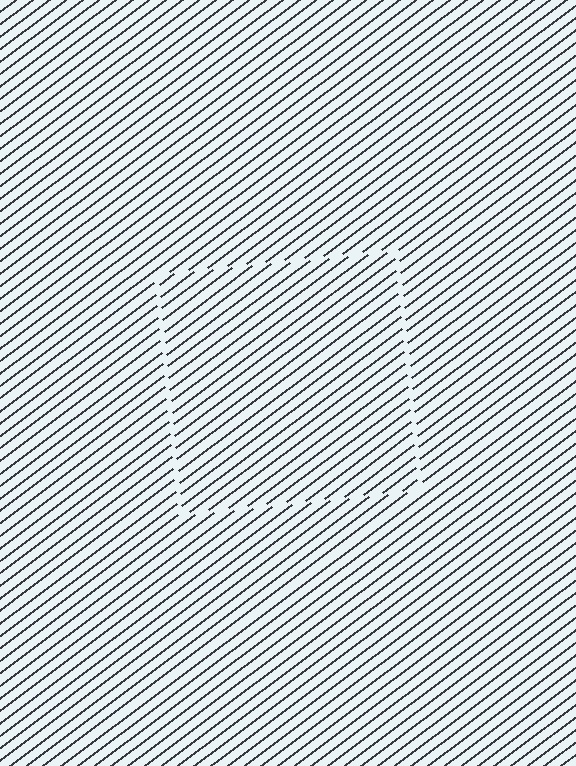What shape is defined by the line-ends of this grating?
An illusory square. The interior of the shape contains the same grating, shifted by half a period — the contour is defined by the phase discontinuity where line-ends from the inner and outer gratings abut.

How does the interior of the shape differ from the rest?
The interior of the shape contains the same grating, shifted by half a period — the contour is defined by the phase discontinuity where line-ends from the inner and outer gratings abut.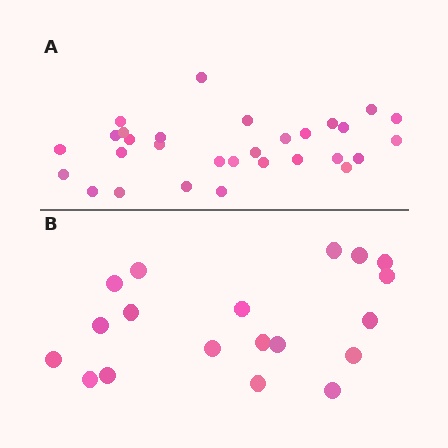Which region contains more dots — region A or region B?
Region A (the top region) has more dots.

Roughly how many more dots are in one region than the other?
Region A has roughly 12 or so more dots than region B.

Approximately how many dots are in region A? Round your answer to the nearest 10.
About 30 dots.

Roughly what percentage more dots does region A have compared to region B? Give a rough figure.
About 60% more.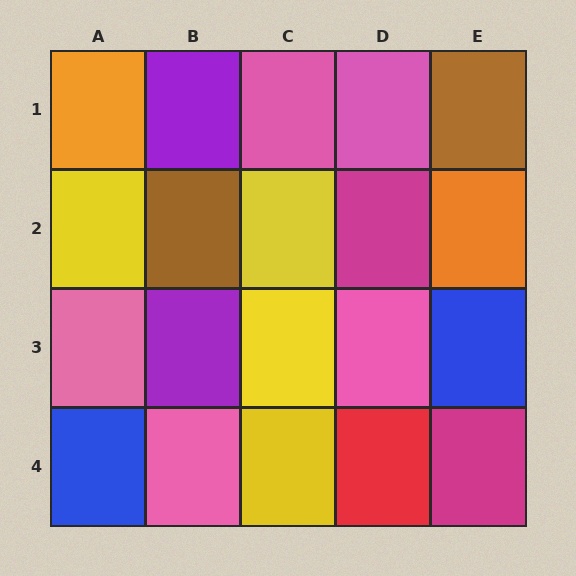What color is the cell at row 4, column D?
Red.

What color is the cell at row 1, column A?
Orange.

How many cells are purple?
2 cells are purple.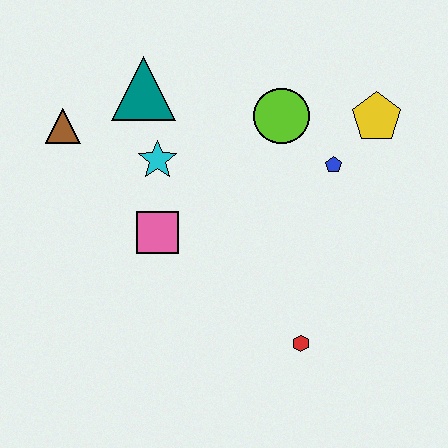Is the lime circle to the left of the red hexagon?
Yes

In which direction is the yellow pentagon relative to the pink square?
The yellow pentagon is to the right of the pink square.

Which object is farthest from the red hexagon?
The brown triangle is farthest from the red hexagon.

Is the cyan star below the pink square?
No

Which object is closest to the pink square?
The cyan star is closest to the pink square.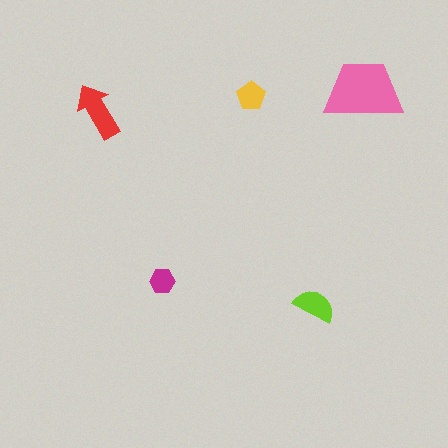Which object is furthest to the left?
The red arrow is leftmost.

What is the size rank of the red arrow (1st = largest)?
2nd.